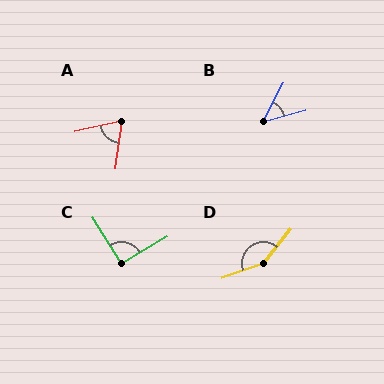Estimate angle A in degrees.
Approximately 70 degrees.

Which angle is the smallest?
B, at approximately 47 degrees.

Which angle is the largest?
D, at approximately 148 degrees.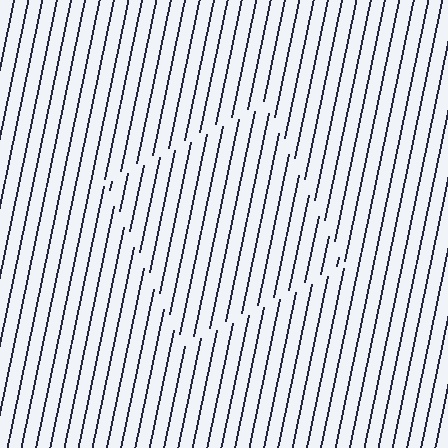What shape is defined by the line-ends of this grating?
An illusory square. The interior of the shape contains the same grating, shifted by half a period — the contour is defined by the phase discontinuity where line-ends from the inner and outer gratings abut.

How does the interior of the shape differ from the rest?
The interior of the shape contains the same grating, shifted by half a period — the contour is defined by the phase discontinuity where line-ends from the inner and outer gratings abut.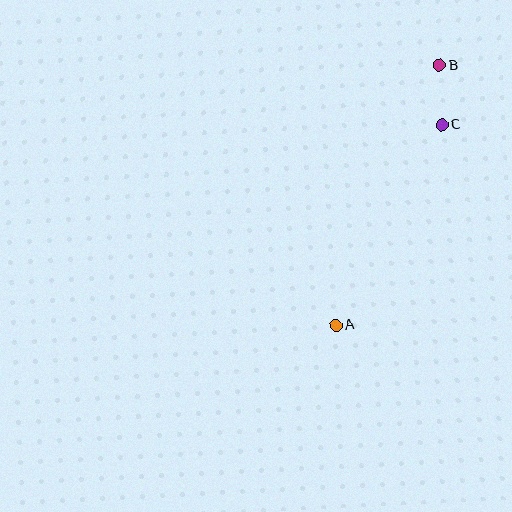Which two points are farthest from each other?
Points A and B are farthest from each other.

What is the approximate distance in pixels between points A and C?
The distance between A and C is approximately 227 pixels.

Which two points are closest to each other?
Points B and C are closest to each other.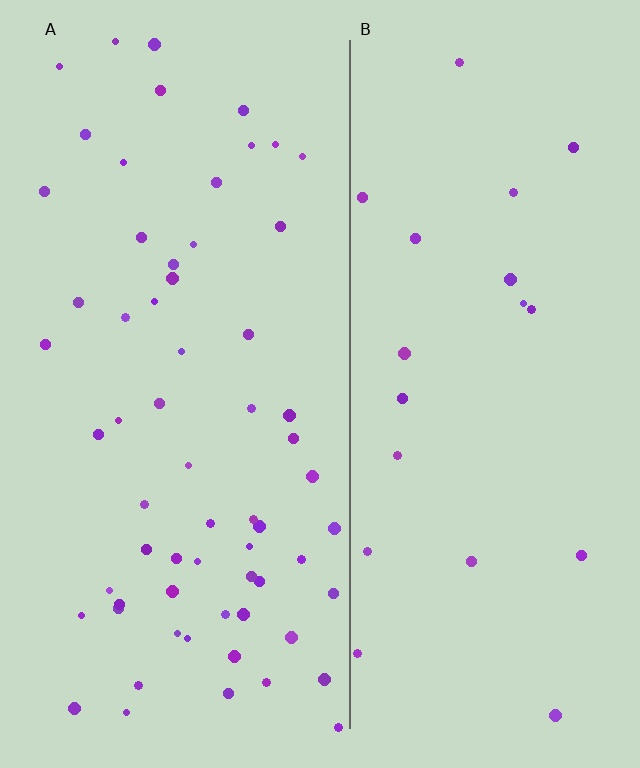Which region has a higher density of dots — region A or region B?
A (the left).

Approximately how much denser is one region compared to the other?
Approximately 3.1× — region A over region B.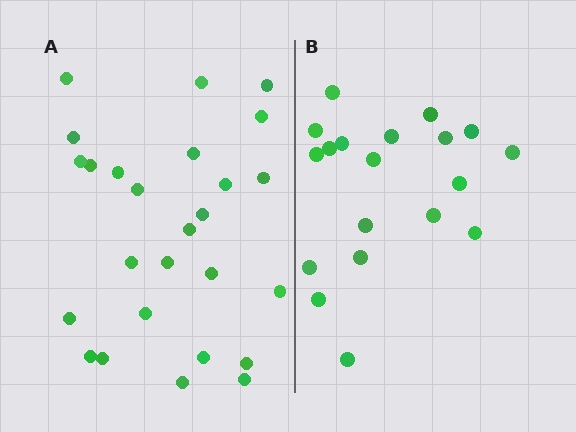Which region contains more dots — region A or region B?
Region A (the left region) has more dots.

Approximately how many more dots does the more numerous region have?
Region A has roughly 8 or so more dots than region B.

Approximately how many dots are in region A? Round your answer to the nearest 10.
About 30 dots. (The exact count is 26, which rounds to 30.)